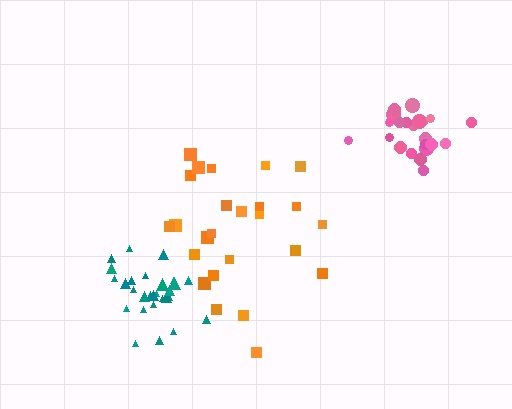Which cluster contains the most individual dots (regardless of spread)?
Teal (29).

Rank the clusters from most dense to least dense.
teal, pink, orange.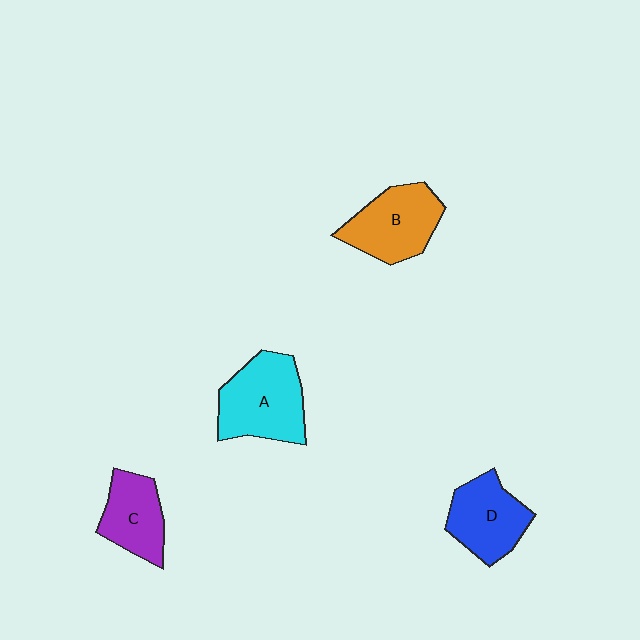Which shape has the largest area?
Shape A (cyan).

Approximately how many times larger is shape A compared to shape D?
Approximately 1.2 times.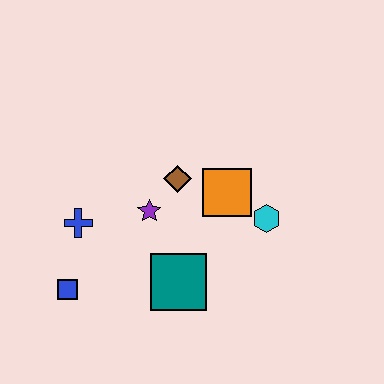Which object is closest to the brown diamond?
The purple star is closest to the brown diamond.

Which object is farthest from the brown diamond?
The blue square is farthest from the brown diamond.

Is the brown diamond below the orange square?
No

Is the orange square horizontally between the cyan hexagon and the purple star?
Yes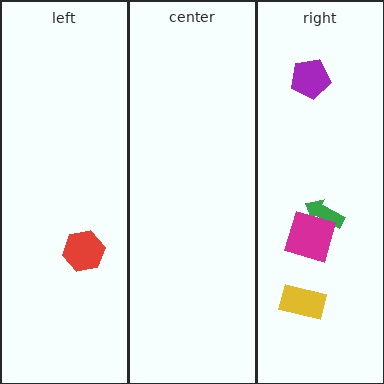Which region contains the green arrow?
The right region.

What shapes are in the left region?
The red hexagon.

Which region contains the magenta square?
The right region.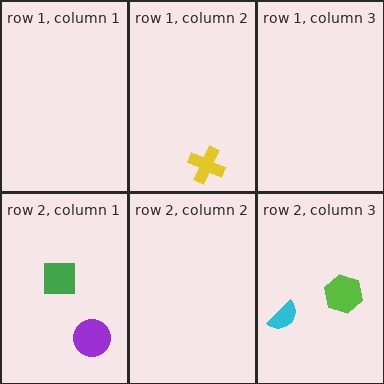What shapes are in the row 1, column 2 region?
The yellow cross.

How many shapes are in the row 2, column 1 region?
2.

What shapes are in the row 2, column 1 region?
The purple circle, the green square.